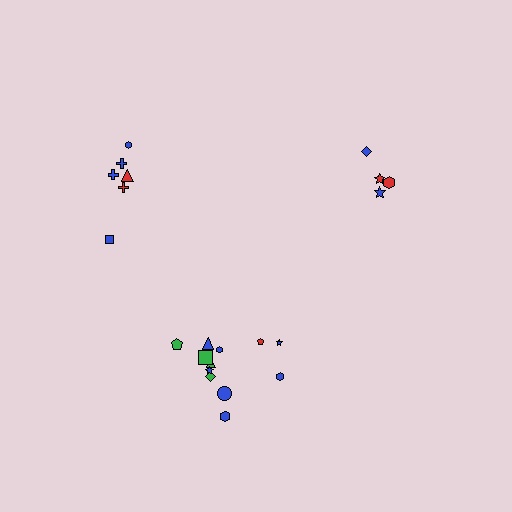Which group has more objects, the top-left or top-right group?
The top-left group.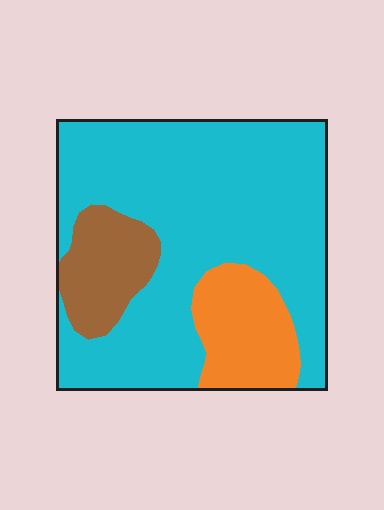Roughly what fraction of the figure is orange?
Orange takes up about one sixth (1/6) of the figure.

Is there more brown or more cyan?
Cyan.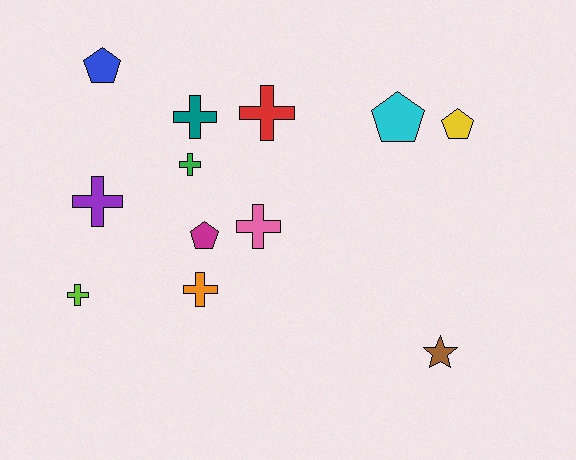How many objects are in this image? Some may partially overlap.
There are 12 objects.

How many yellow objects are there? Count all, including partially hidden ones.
There is 1 yellow object.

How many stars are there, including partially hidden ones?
There is 1 star.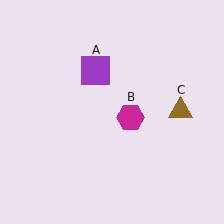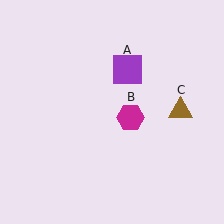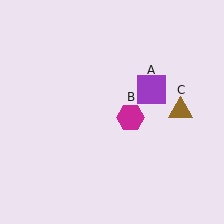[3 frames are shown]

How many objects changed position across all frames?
1 object changed position: purple square (object A).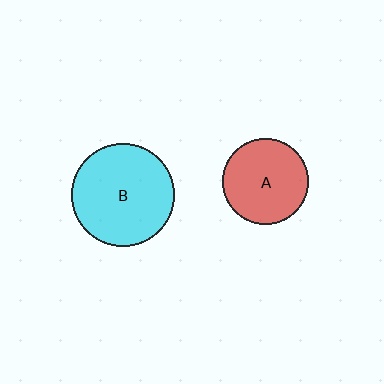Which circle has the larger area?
Circle B (cyan).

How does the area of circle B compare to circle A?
Approximately 1.4 times.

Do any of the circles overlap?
No, none of the circles overlap.